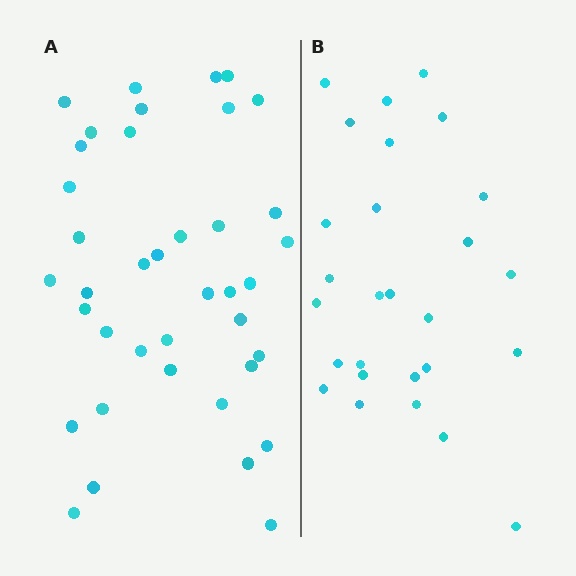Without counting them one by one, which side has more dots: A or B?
Region A (the left region) has more dots.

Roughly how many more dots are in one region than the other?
Region A has roughly 12 or so more dots than region B.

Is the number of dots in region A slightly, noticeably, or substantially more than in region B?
Region A has noticeably more, but not dramatically so. The ratio is roughly 1.4 to 1.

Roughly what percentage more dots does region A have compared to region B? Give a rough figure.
About 45% more.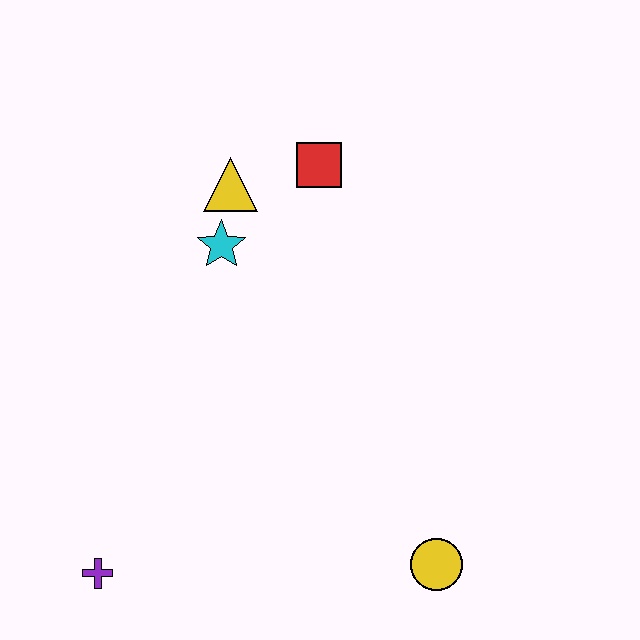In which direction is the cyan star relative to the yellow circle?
The cyan star is above the yellow circle.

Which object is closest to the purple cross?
The yellow circle is closest to the purple cross.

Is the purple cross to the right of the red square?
No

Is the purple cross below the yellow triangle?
Yes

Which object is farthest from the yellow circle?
The yellow triangle is farthest from the yellow circle.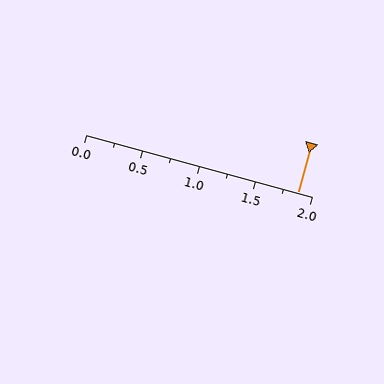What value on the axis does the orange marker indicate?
The marker indicates approximately 1.88.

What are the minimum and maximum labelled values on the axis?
The axis runs from 0.0 to 2.0.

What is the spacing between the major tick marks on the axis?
The major ticks are spaced 0.5 apart.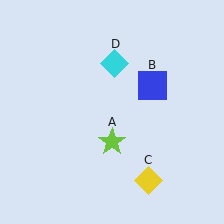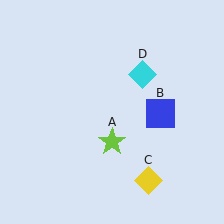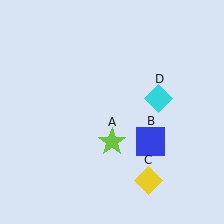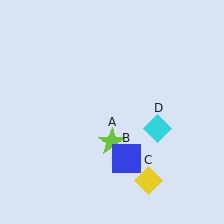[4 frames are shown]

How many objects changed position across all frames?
2 objects changed position: blue square (object B), cyan diamond (object D).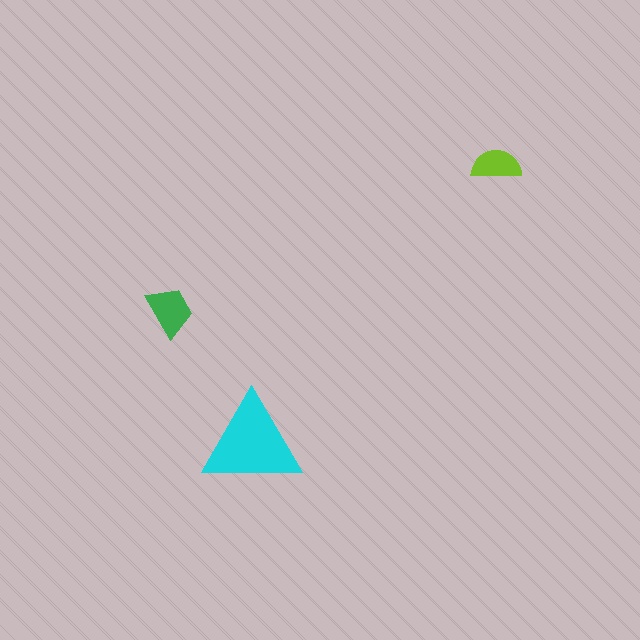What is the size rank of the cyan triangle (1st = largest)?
1st.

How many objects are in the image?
There are 3 objects in the image.